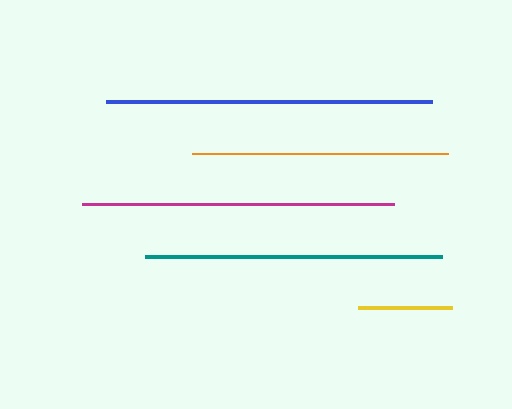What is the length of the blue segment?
The blue segment is approximately 325 pixels long.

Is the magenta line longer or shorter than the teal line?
The magenta line is longer than the teal line.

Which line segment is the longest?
The blue line is the longest at approximately 325 pixels.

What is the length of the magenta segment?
The magenta segment is approximately 313 pixels long.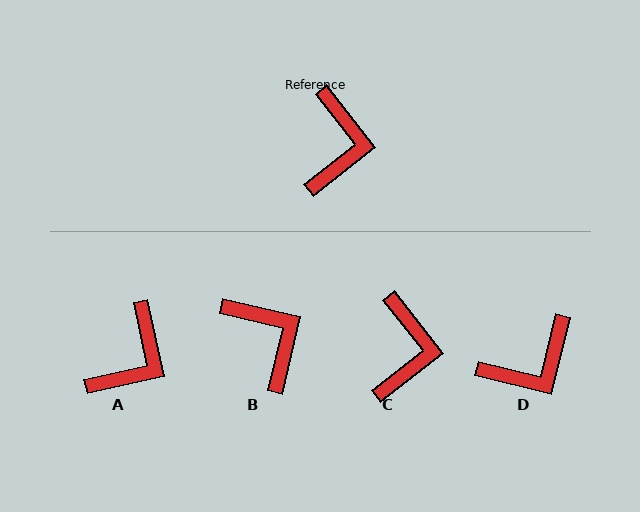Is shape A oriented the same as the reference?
No, it is off by about 26 degrees.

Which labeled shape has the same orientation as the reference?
C.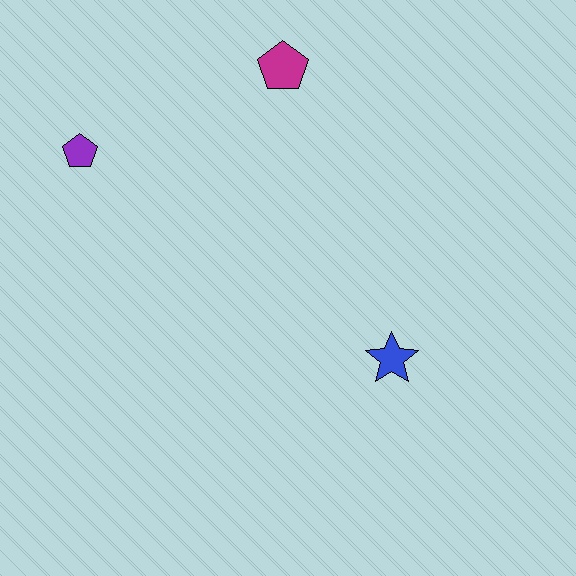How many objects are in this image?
There are 3 objects.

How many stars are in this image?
There is 1 star.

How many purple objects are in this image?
There is 1 purple object.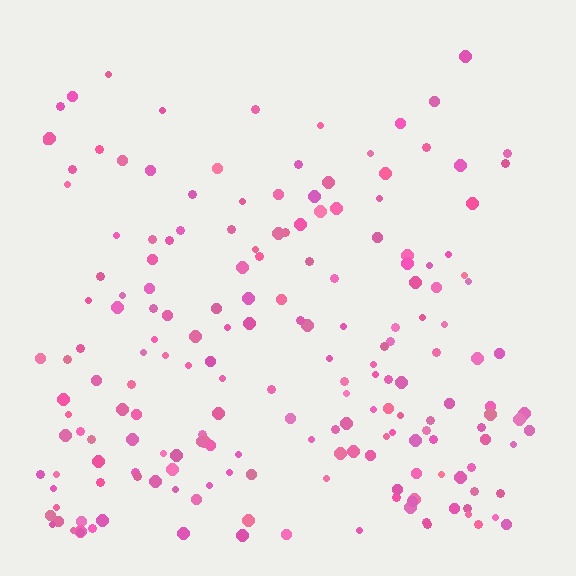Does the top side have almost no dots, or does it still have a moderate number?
Still a moderate number, just noticeably fewer than the bottom.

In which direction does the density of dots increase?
From top to bottom, with the bottom side densest.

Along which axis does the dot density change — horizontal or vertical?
Vertical.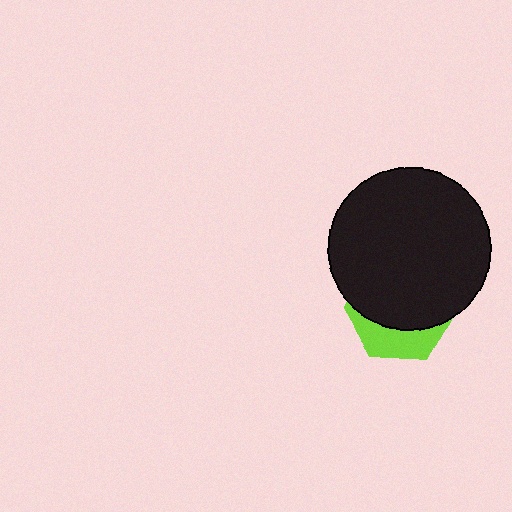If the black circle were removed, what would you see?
You would see the complete lime hexagon.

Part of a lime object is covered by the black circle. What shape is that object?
It is a hexagon.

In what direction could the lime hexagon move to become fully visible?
The lime hexagon could move down. That would shift it out from behind the black circle entirely.